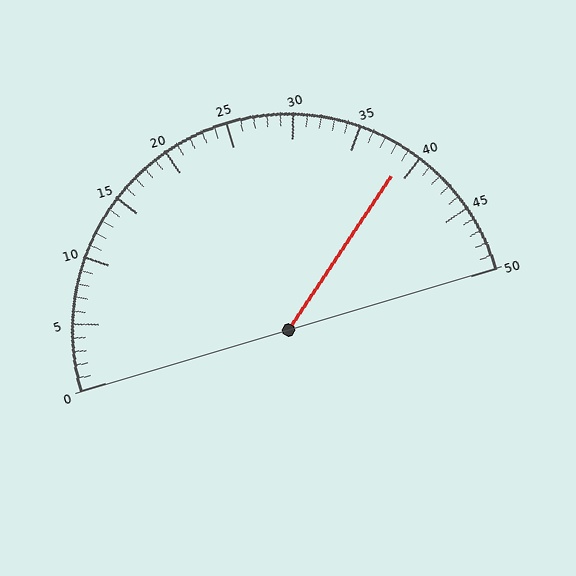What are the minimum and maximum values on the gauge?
The gauge ranges from 0 to 50.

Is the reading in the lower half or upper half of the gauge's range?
The reading is in the upper half of the range (0 to 50).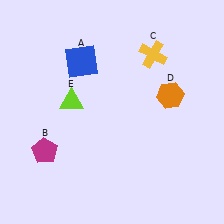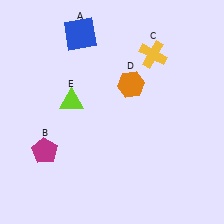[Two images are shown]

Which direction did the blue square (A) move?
The blue square (A) moved up.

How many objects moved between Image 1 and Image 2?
2 objects moved between the two images.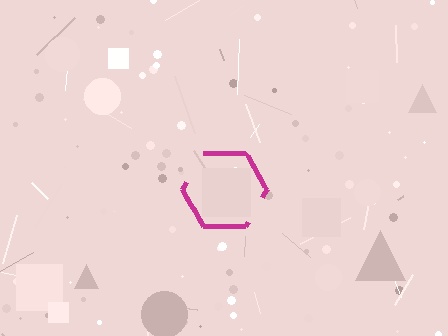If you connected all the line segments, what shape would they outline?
They would outline a hexagon.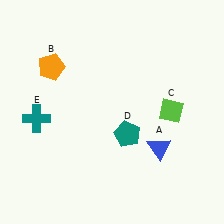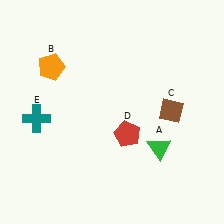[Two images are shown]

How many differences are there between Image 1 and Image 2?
There are 3 differences between the two images.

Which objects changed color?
A changed from blue to green. C changed from lime to brown. D changed from teal to red.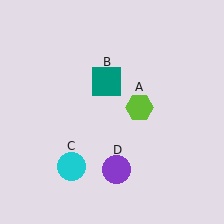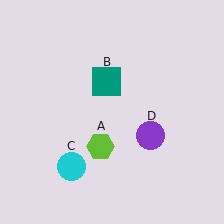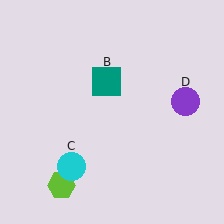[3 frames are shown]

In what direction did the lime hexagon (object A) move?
The lime hexagon (object A) moved down and to the left.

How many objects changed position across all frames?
2 objects changed position: lime hexagon (object A), purple circle (object D).